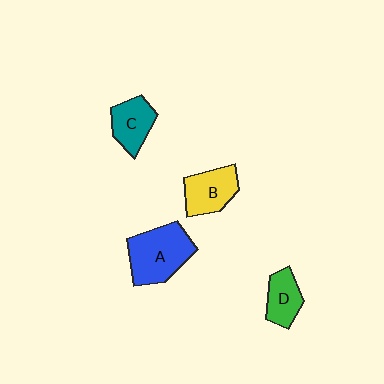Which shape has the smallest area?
Shape D (green).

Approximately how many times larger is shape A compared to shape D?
Approximately 1.8 times.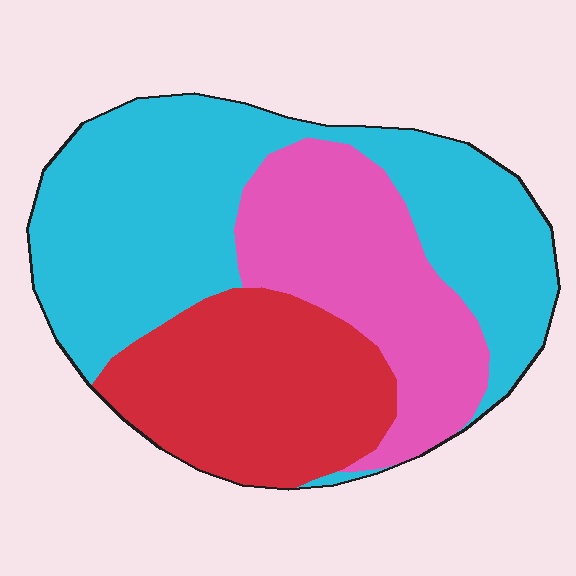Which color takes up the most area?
Cyan, at roughly 45%.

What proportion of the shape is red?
Red takes up about one quarter (1/4) of the shape.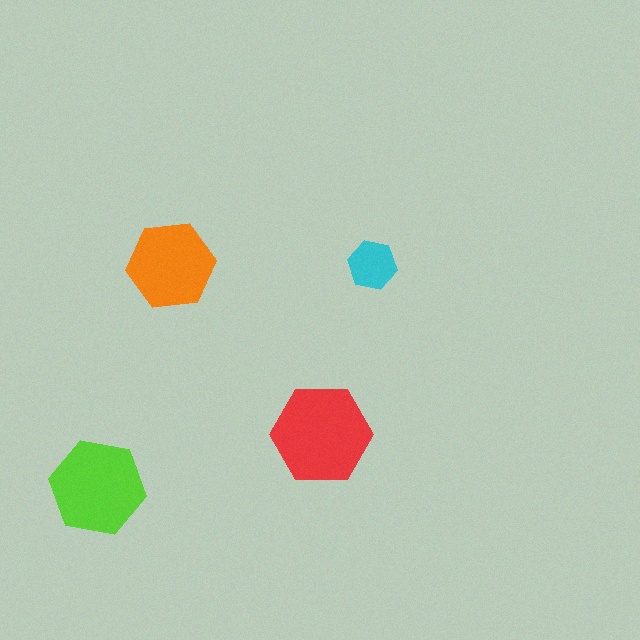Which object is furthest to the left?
The lime hexagon is leftmost.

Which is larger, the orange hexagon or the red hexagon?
The red one.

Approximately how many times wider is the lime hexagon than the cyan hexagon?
About 2 times wider.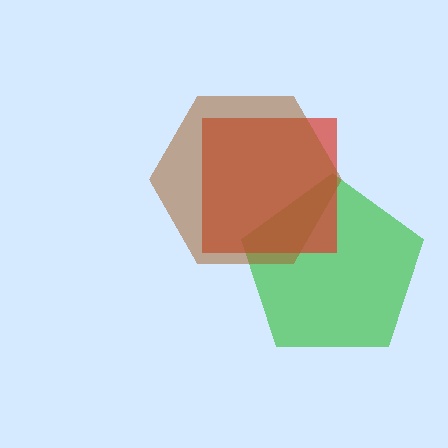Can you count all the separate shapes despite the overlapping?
Yes, there are 3 separate shapes.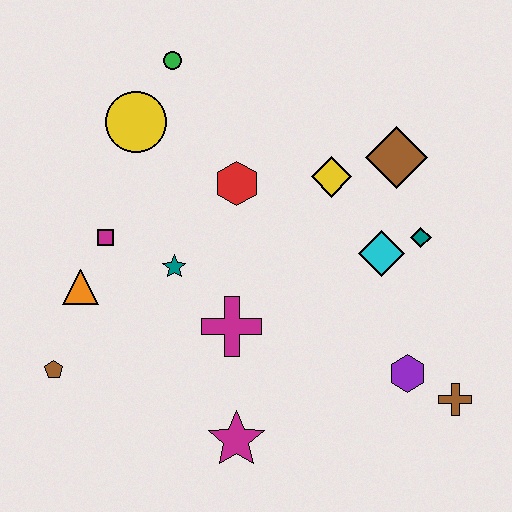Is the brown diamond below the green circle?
Yes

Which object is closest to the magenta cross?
The teal star is closest to the magenta cross.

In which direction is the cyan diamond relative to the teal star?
The cyan diamond is to the right of the teal star.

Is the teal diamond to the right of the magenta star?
Yes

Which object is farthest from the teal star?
The brown cross is farthest from the teal star.